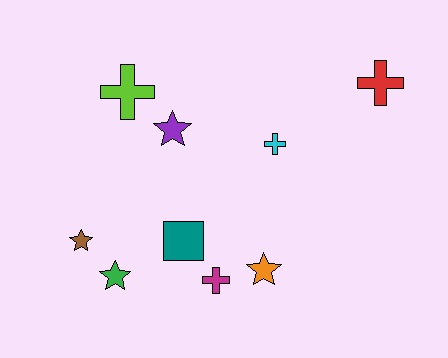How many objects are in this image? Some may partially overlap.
There are 9 objects.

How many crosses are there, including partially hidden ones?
There are 4 crosses.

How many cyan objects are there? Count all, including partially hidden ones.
There is 1 cyan object.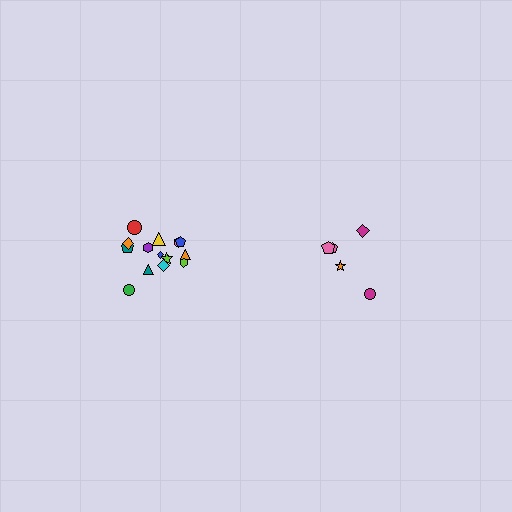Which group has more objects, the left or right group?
The left group.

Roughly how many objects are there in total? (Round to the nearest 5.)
Roughly 20 objects in total.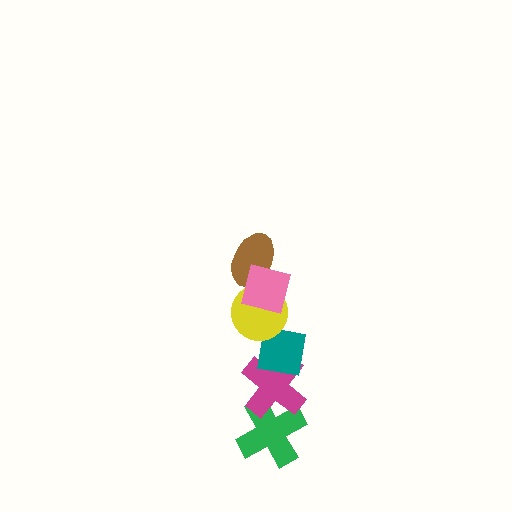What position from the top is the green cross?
The green cross is 6th from the top.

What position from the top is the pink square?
The pink square is 1st from the top.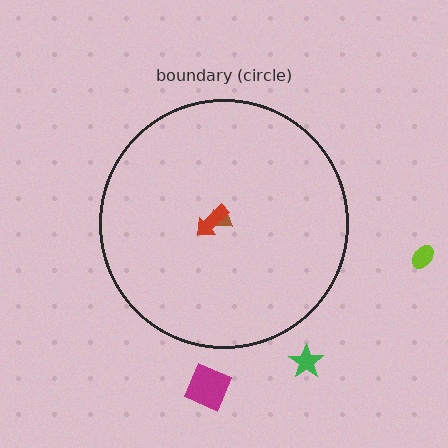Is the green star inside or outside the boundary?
Outside.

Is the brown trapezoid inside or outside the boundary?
Inside.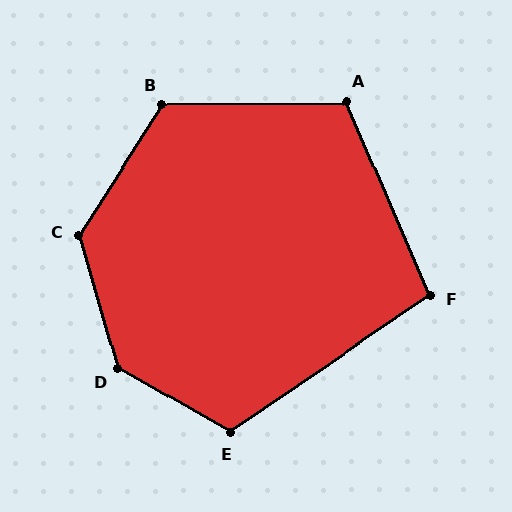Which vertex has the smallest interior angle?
F, at approximately 101 degrees.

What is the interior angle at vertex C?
Approximately 131 degrees (obtuse).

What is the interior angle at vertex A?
Approximately 113 degrees (obtuse).